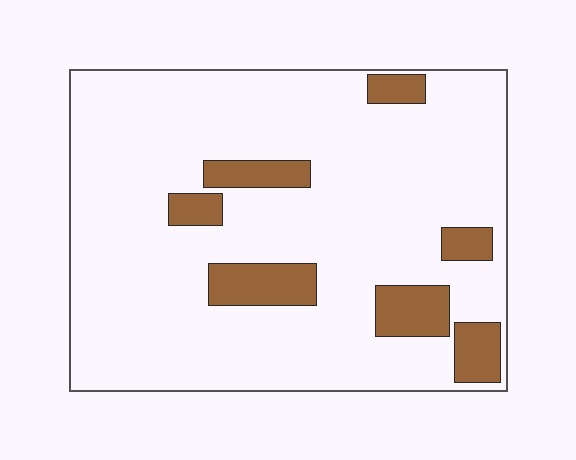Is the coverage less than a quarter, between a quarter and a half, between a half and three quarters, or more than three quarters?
Less than a quarter.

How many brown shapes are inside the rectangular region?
7.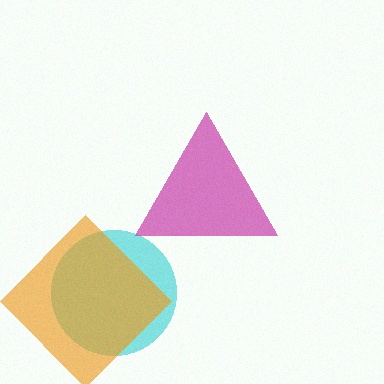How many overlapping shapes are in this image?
There are 3 overlapping shapes in the image.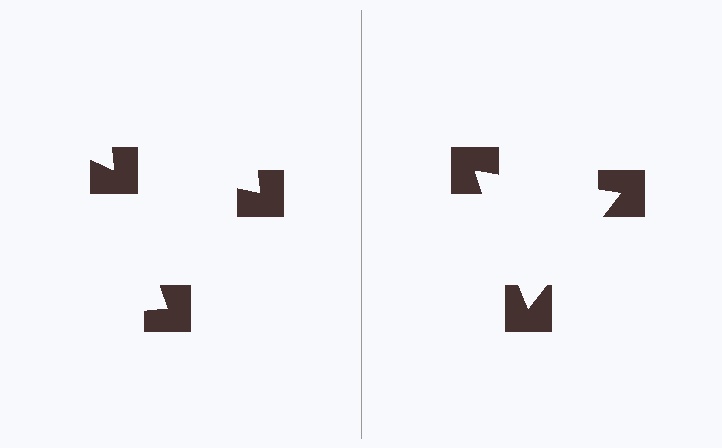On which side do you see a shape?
An illusory triangle appears on the right side. On the left side the wedge cuts are rotated, so no coherent shape forms.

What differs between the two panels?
The notched squares are positioned identically on both sides; only the wedge orientations differ. On the right they align to a triangle; on the left they are misaligned.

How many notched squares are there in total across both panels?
6 — 3 on each side.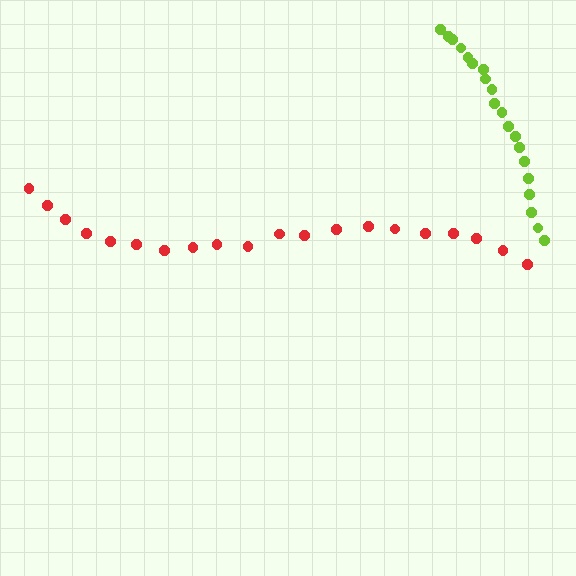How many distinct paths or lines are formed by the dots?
There are 2 distinct paths.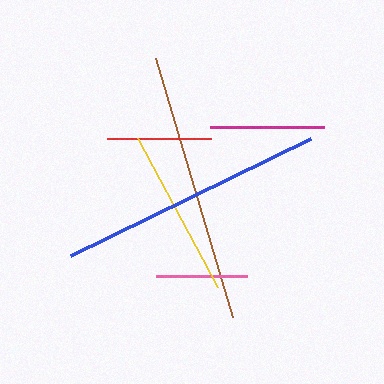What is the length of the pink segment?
The pink segment is approximately 90 pixels long.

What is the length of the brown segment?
The brown segment is approximately 270 pixels long.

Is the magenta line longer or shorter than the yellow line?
The yellow line is longer than the magenta line.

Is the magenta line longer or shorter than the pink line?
The magenta line is longer than the pink line.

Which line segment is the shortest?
The pink line is the shortest at approximately 90 pixels.